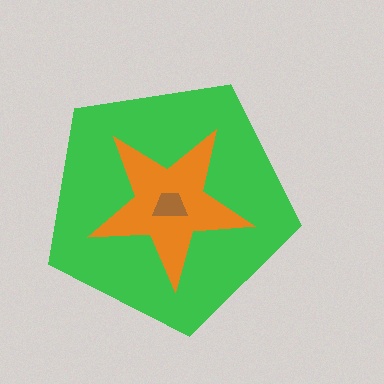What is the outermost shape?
The green pentagon.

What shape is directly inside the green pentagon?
The orange star.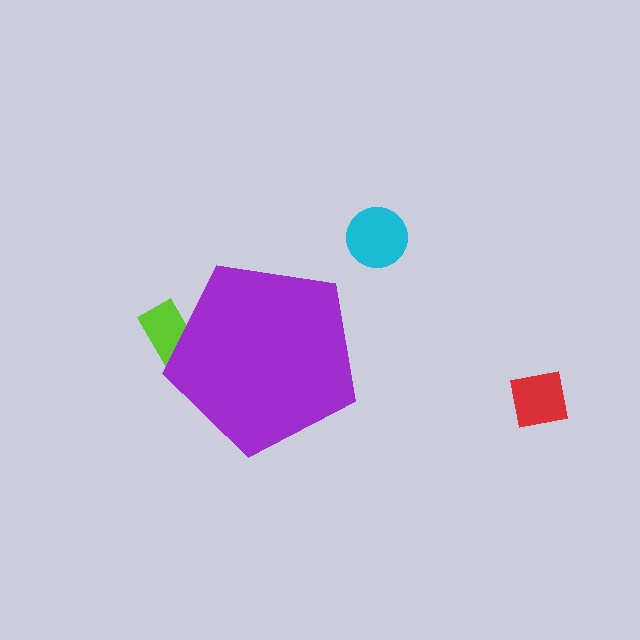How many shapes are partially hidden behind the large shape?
1 shape is partially hidden.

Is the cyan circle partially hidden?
No, the cyan circle is fully visible.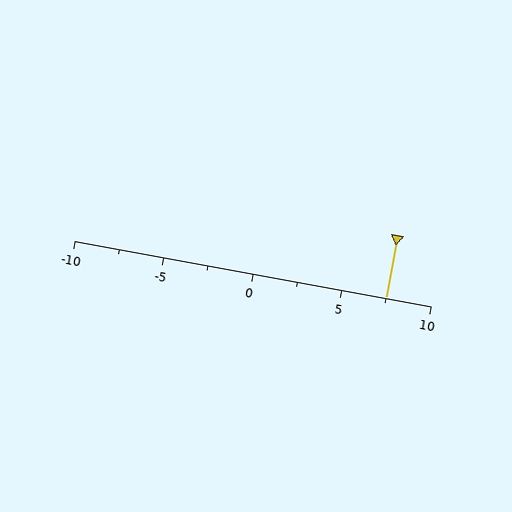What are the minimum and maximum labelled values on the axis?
The axis runs from -10 to 10.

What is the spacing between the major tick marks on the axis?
The major ticks are spaced 5 apart.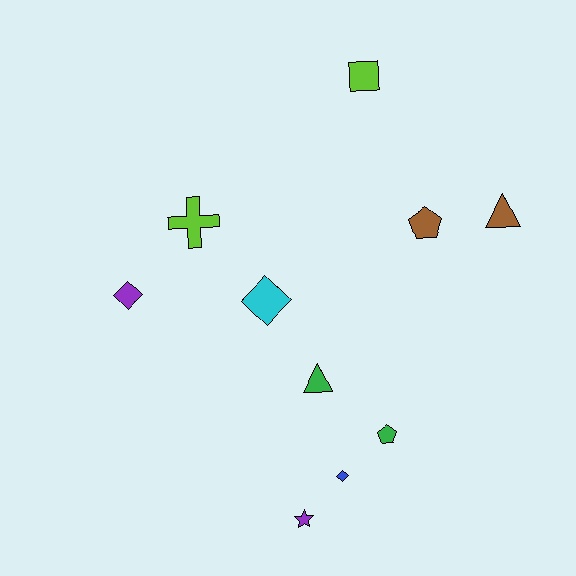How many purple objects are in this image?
There are 2 purple objects.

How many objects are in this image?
There are 10 objects.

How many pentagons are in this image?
There are 2 pentagons.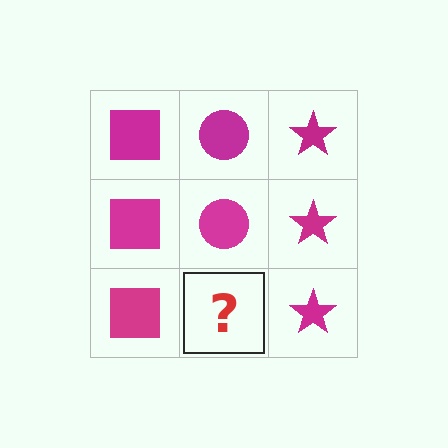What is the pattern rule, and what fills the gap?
The rule is that each column has a consistent shape. The gap should be filled with a magenta circle.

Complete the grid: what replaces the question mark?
The question mark should be replaced with a magenta circle.